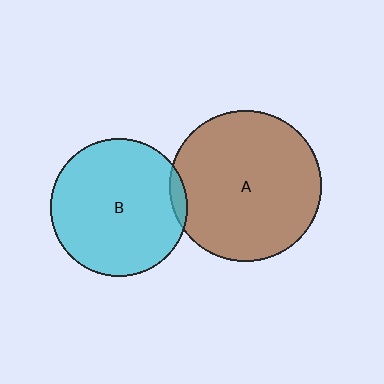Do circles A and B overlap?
Yes.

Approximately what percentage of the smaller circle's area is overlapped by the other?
Approximately 5%.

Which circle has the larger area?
Circle A (brown).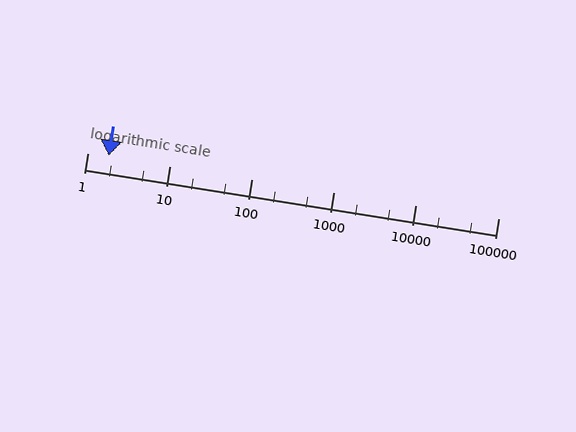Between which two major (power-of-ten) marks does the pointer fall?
The pointer is between 1 and 10.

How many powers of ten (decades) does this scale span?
The scale spans 5 decades, from 1 to 100000.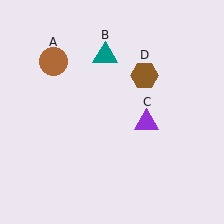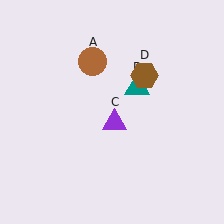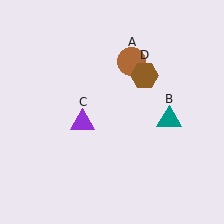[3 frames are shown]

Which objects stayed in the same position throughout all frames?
Brown hexagon (object D) remained stationary.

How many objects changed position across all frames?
3 objects changed position: brown circle (object A), teal triangle (object B), purple triangle (object C).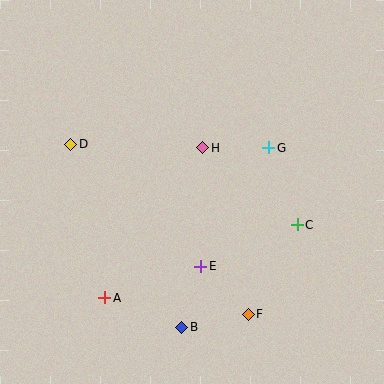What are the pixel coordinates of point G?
Point G is at (268, 148).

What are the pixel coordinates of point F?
Point F is at (248, 314).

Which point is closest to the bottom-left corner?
Point A is closest to the bottom-left corner.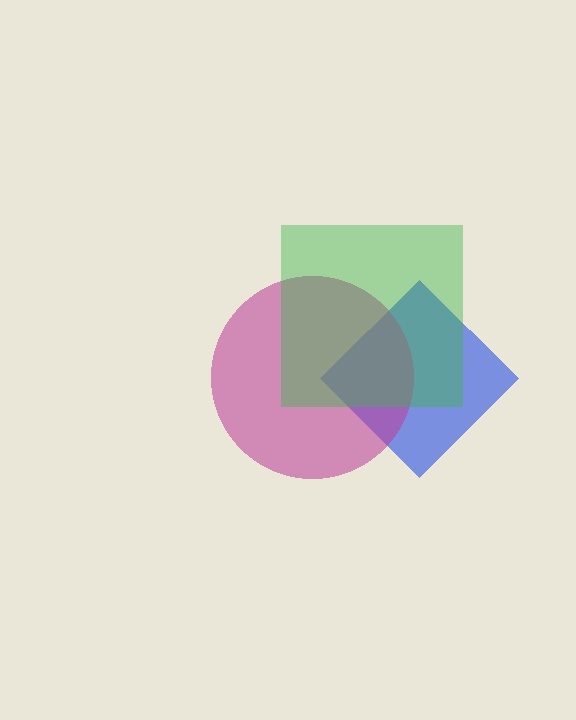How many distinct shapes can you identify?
There are 3 distinct shapes: a blue diamond, a magenta circle, a green square.